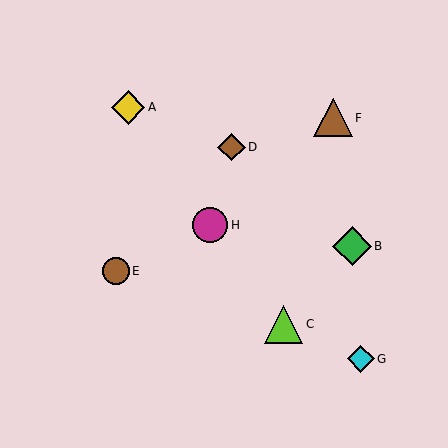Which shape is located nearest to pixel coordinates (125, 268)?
The brown circle (labeled E) at (116, 271) is nearest to that location.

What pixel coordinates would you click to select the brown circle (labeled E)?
Click at (116, 271) to select the brown circle E.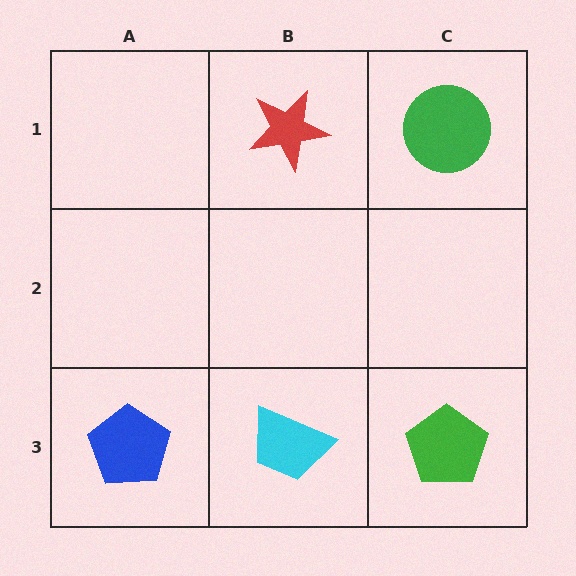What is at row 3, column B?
A cyan trapezoid.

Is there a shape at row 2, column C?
No, that cell is empty.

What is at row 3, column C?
A green pentagon.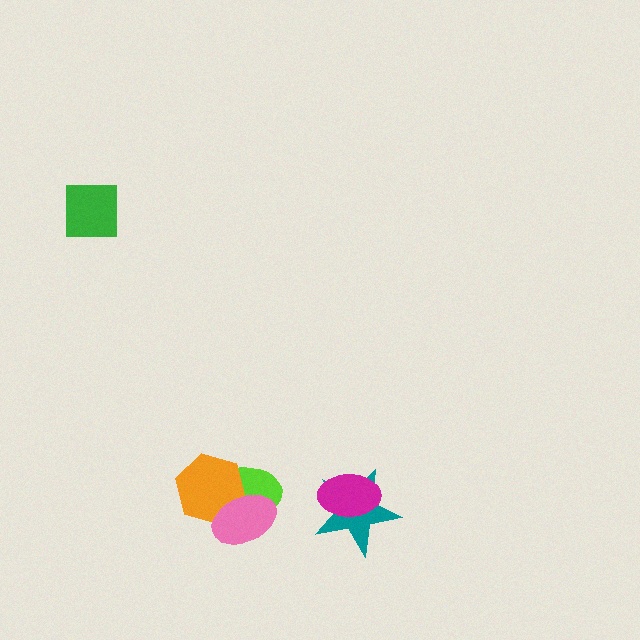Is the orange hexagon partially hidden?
Yes, it is partially covered by another shape.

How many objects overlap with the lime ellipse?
2 objects overlap with the lime ellipse.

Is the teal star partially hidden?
Yes, it is partially covered by another shape.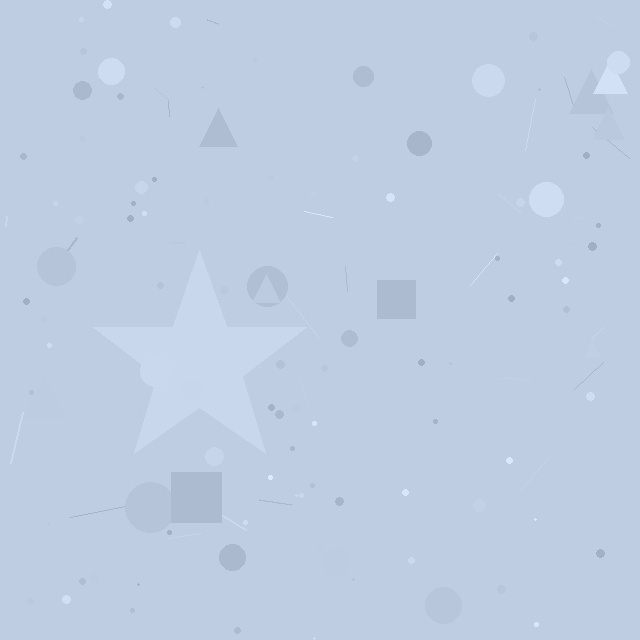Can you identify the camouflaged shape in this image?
The camouflaged shape is a star.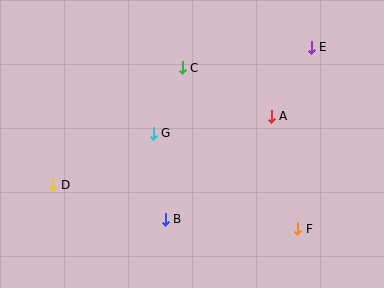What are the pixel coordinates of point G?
Point G is at (153, 133).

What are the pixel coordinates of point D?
Point D is at (53, 185).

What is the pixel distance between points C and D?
The distance between C and D is 174 pixels.